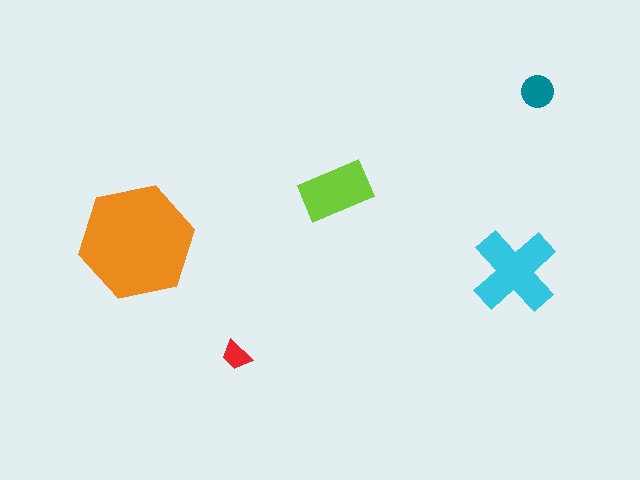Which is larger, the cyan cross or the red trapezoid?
The cyan cross.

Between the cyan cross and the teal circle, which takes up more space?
The cyan cross.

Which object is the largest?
The orange hexagon.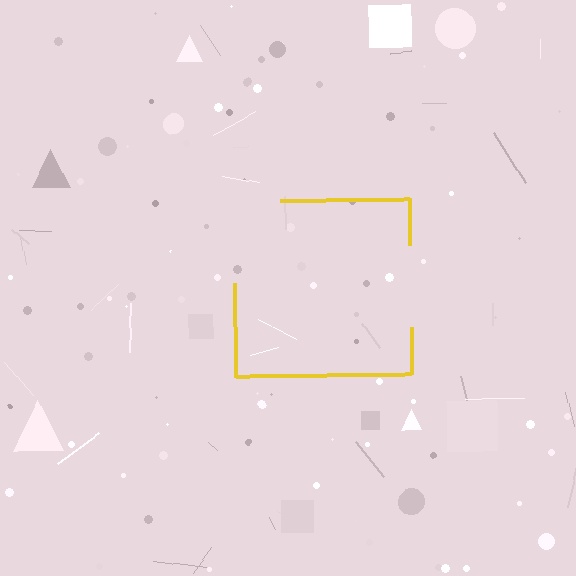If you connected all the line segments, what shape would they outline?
They would outline a square.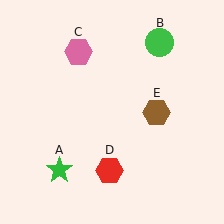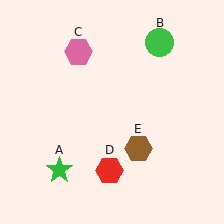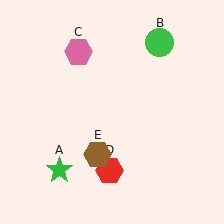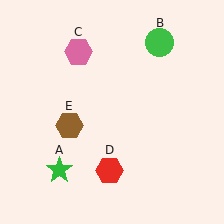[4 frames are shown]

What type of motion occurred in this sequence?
The brown hexagon (object E) rotated clockwise around the center of the scene.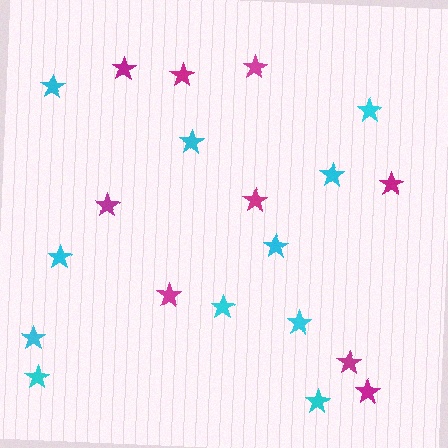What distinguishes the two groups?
There are 2 groups: one group of magenta stars (9) and one group of cyan stars (11).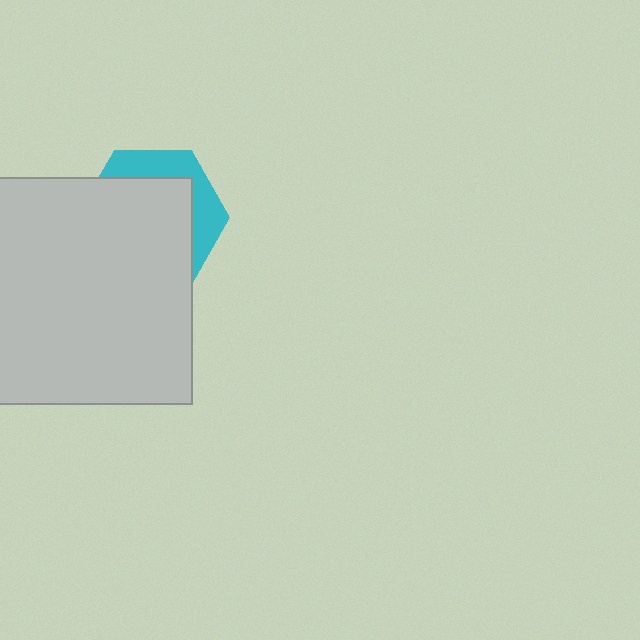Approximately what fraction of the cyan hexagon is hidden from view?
Roughly 70% of the cyan hexagon is hidden behind the light gray square.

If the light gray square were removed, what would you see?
You would see the complete cyan hexagon.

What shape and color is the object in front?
The object in front is a light gray square.